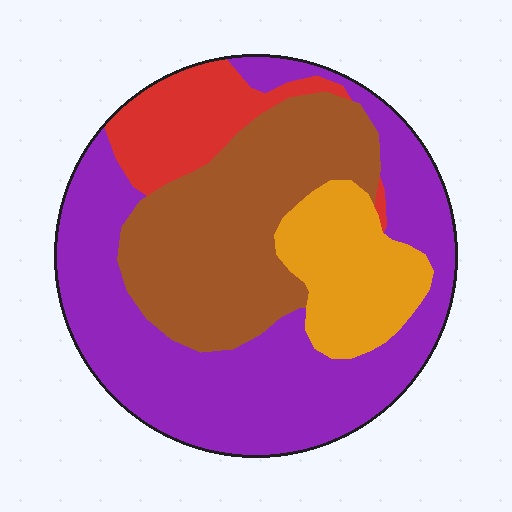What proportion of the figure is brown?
Brown covers roughly 30% of the figure.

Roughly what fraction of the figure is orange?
Orange takes up less than a sixth of the figure.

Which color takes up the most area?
Purple, at roughly 45%.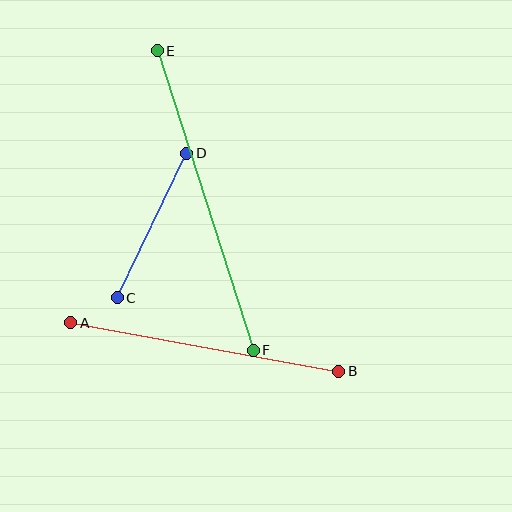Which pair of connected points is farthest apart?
Points E and F are farthest apart.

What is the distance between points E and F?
The distance is approximately 314 pixels.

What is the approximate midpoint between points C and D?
The midpoint is at approximately (152, 225) pixels.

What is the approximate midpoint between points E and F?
The midpoint is at approximately (205, 200) pixels.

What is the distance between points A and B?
The distance is approximately 273 pixels.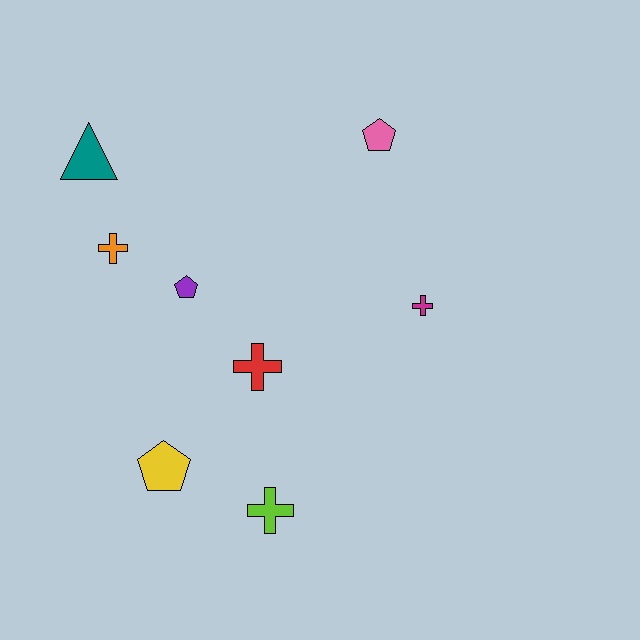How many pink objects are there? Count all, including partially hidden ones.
There is 1 pink object.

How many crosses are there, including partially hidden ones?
There are 4 crosses.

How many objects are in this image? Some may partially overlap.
There are 8 objects.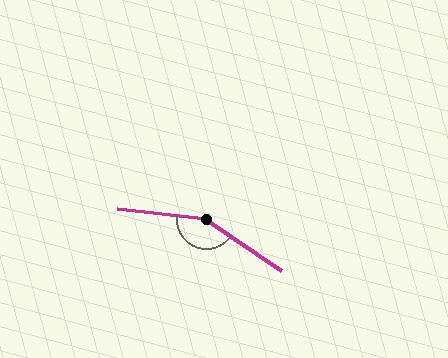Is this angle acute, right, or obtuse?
It is obtuse.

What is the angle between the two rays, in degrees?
Approximately 151 degrees.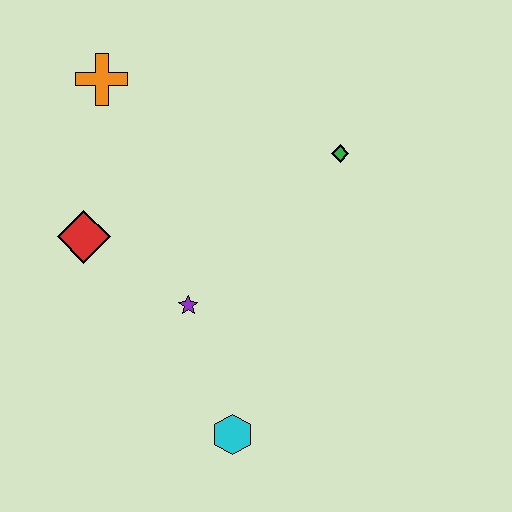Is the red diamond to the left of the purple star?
Yes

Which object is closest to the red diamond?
The purple star is closest to the red diamond.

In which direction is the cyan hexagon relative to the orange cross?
The cyan hexagon is below the orange cross.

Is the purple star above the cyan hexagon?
Yes